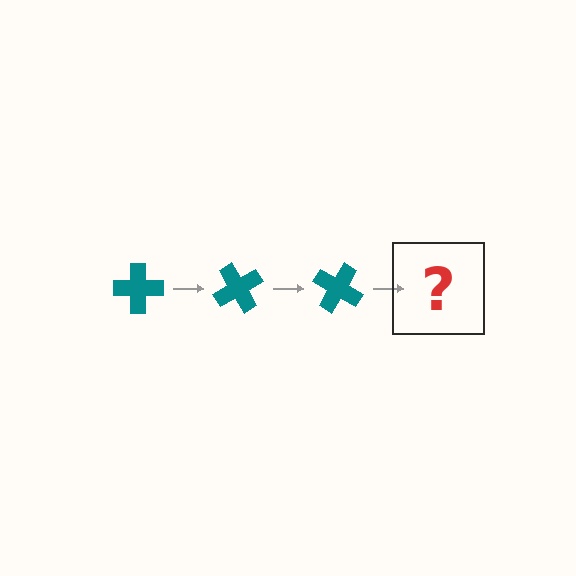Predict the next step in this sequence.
The next step is a teal cross rotated 180 degrees.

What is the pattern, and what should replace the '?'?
The pattern is that the cross rotates 60 degrees each step. The '?' should be a teal cross rotated 180 degrees.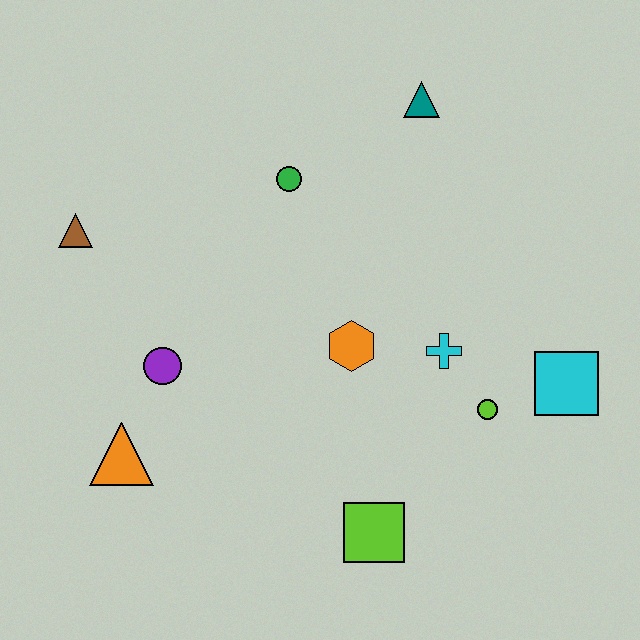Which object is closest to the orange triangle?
The purple circle is closest to the orange triangle.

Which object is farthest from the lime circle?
The brown triangle is farthest from the lime circle.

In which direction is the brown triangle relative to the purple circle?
The brown triangle is above the purple circle.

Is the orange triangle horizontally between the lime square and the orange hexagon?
No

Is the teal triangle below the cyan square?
No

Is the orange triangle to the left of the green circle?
Yes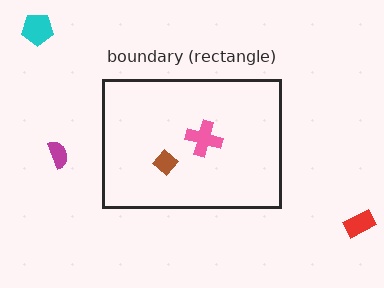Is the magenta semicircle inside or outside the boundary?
Outside.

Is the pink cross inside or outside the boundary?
Inside.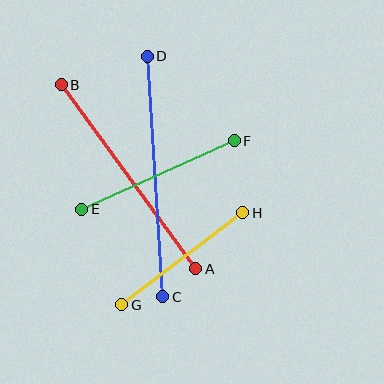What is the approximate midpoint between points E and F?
The midpoint is at approximately (158, 175) pixels.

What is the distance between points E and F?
The distance is approximately 167 pixels.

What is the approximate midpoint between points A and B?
The midpoint is at approximately (129, 177) pixels.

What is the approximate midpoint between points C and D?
The midpoint is at approximately (155, 176) pixels.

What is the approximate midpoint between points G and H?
The midpoint is at approximately (182, 259) pixels.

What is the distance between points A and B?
The distance is approximately 228 pixels.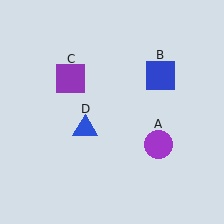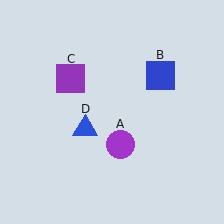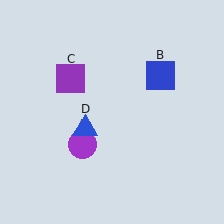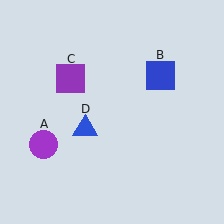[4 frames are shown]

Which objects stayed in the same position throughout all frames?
Blue square (object B) and purple square (object C) and blue triangle (object D) remained stationary.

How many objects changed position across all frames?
1 object changed position: purple circle (object A).